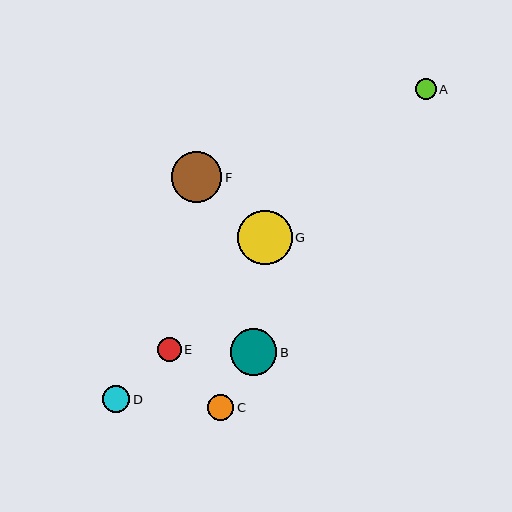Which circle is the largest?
Circle G is the largest with a size of approximately 55 pixels.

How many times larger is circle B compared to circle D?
Circle B is approximately 1.7 times the size of circle D.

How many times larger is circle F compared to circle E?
Circle F is approximately 2.1 times the size of circle E.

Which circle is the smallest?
Circle A is the smallest with a size of approximately 21 pixels.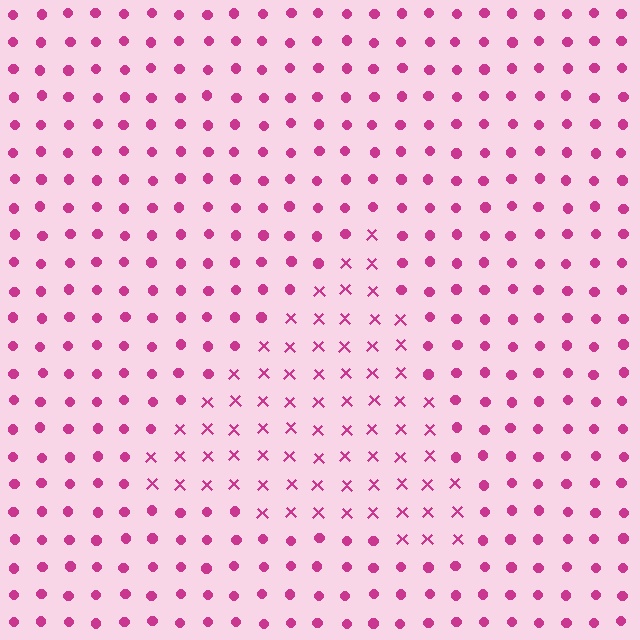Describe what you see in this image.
The image is filled with small magenta elements arranged in a uniform grid. A triangle-shaped region contains X marks, while the surrounding area contains circles. The boundary is defined purely by the change in element shape.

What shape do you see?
I see a triangle.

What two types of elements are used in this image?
The image uses X marks inside the triangle region and circles outside it.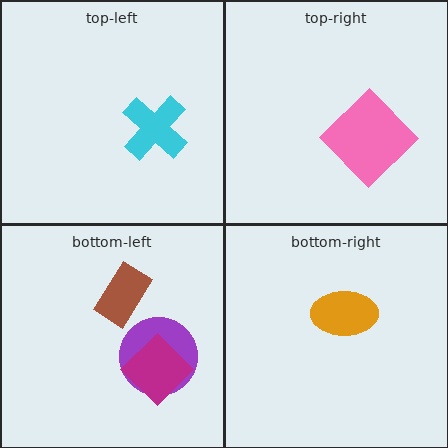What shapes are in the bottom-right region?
The orange ellipse.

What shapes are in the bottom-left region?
The brown rectangle, the purple circle, the magenta diamond.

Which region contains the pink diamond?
The top-right region.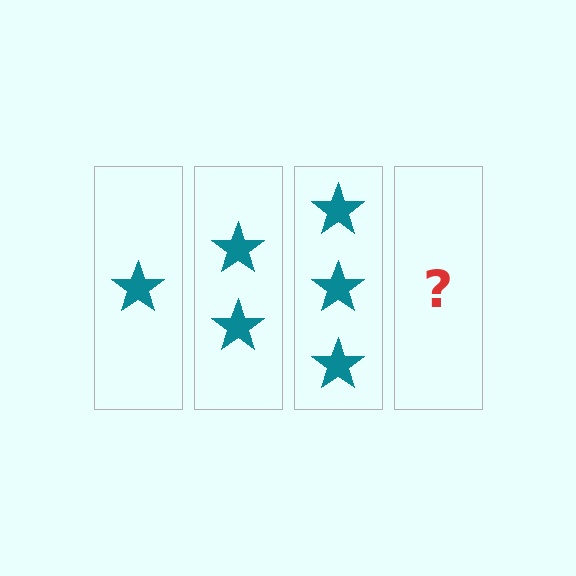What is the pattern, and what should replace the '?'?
The pattern is that each step adds one more star. The '?' should be 4 stars.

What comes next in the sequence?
The next element should be 4 stars.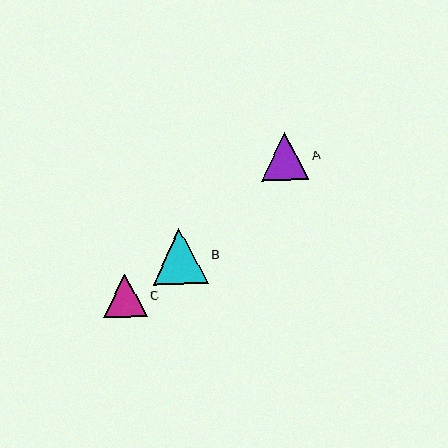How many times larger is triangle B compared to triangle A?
Triangle B is approximately 1.2 times the size of triangle A.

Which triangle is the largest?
Triangle B is the largest with a size of approximately 55 pixels.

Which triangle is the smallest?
Triangle C is the smallest with a size of approximately 44 pixels.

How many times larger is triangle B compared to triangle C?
Triangle B is approximately 1.3 times the size of triangle C.